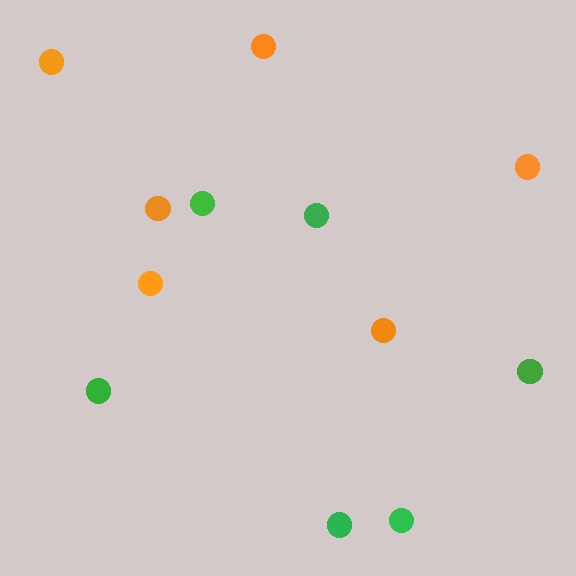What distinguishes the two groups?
There are 2 groups: one group of green circles (6) and one group of orange circles (6).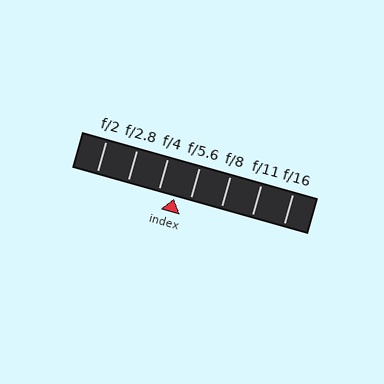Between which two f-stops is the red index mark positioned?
The index mark is between f/4 and f/5.6.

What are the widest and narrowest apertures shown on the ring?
The widest aperture shown is f/2 and the narrowest is f/16.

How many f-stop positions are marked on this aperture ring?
There are 7 f-stop positions marked.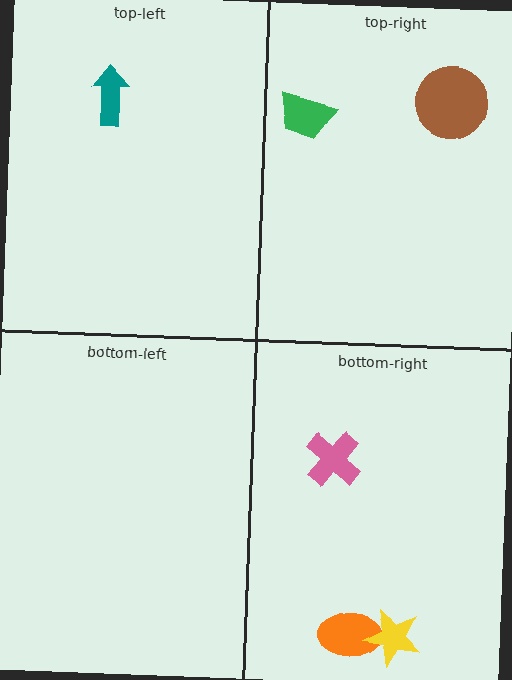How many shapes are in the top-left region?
1.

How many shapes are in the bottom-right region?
3.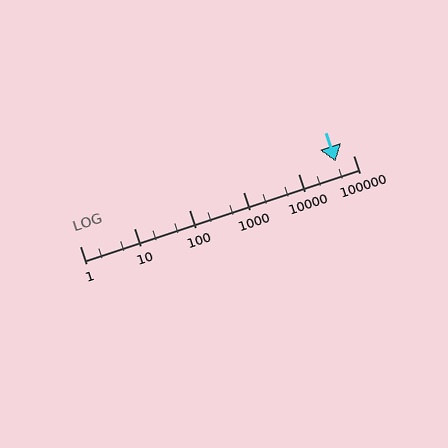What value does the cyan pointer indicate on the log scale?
The pointer indicates approximately 48000.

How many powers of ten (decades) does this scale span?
The scale spans 5 decades, from 1 to 100000.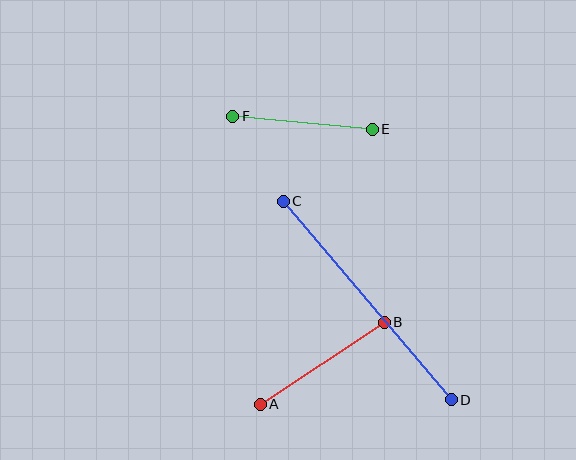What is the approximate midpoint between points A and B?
The midpoint is at approximately (322, 363) pixels.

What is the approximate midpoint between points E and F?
The midpoint is at approximately (302, 123) pixels.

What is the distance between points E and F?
The distance is approximately 140 pixels.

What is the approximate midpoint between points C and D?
The midpoint is at approximately (367, 300) pixels.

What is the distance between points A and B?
The distance is approximately 149 pixels.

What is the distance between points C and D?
The distance is approximately 260 pixels.